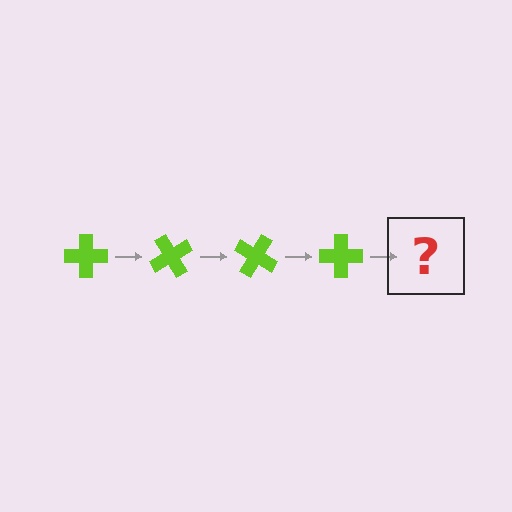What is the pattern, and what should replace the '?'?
The pattern is that the cross rotates 60 degrees each step. The '?' should be a lime cross rotated 240 degrees.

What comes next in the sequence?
The next element should be a lime cross rotated 240 degrees.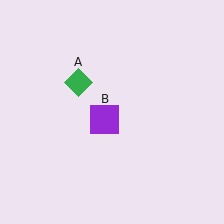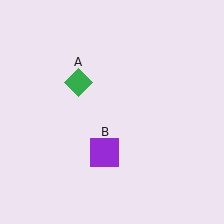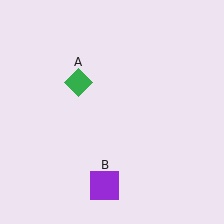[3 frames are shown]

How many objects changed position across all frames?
1 object changed position: purple square (object B).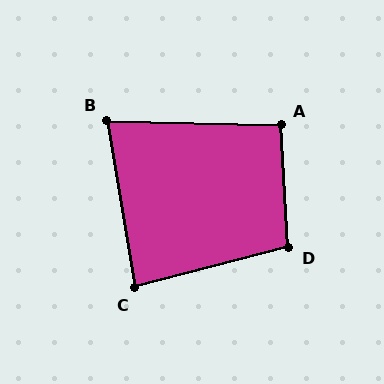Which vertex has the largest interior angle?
D, at approximately 101 degrees.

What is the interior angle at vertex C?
Approximately 85 degrees (acute).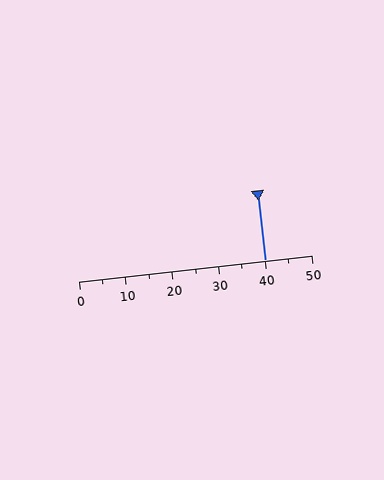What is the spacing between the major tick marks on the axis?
The major ticks are spaced 10 apart.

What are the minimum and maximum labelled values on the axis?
The axis runs from 0 to 50.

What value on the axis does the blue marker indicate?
The marker indicates approximately 40.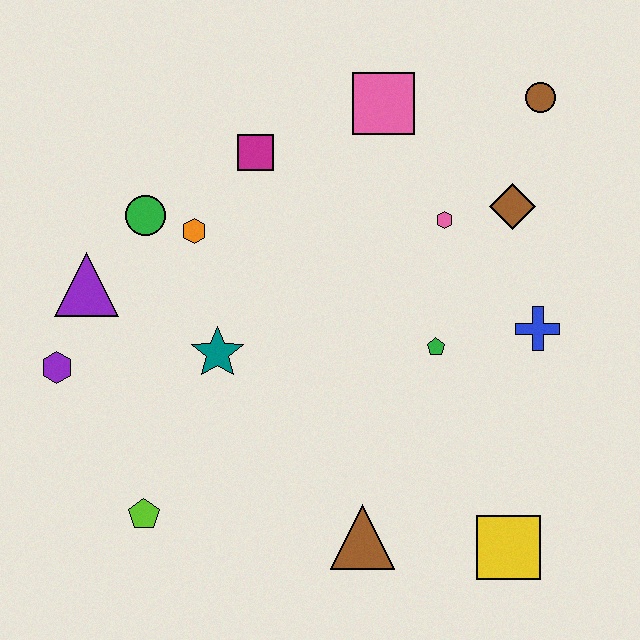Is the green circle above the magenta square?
No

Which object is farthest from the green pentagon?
The purple hexagon is farthest from the green pentagon.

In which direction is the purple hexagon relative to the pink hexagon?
The purple hexagon is to the left of the pink hexagon.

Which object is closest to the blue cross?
The green pentagon is closest to the blue cross.